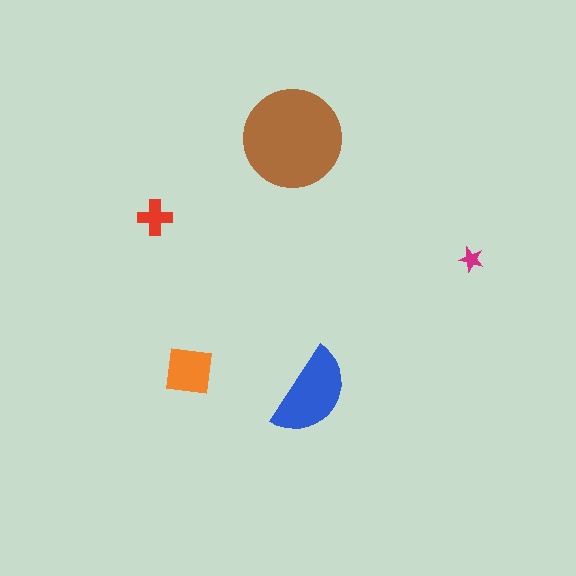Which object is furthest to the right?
The magenta star is rightmost.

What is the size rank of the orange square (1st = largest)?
3rd.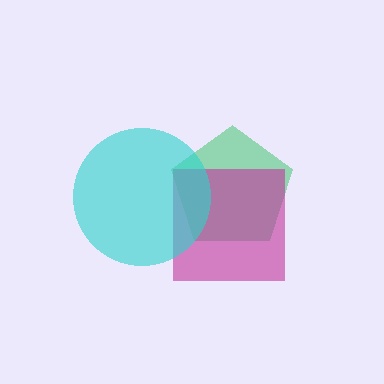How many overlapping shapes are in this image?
There are 3 overlapping shapes in the image.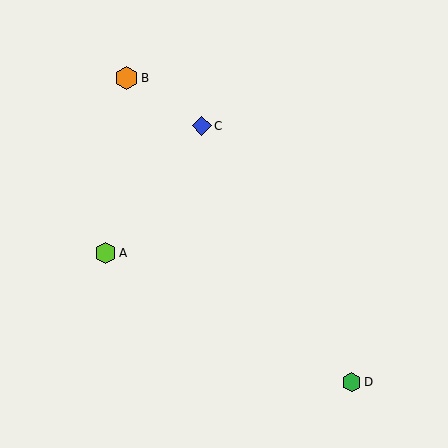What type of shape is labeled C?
Shape C is a blue diamond.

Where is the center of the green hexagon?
The center of the green hexagon is at (351, 382).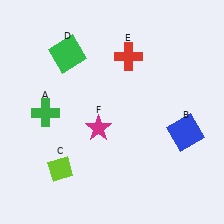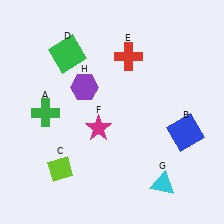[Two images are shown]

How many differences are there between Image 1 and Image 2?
There are 2 differences between the two images.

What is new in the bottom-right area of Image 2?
A cyan triangle (G) was added in the bottom-right area of Image 2.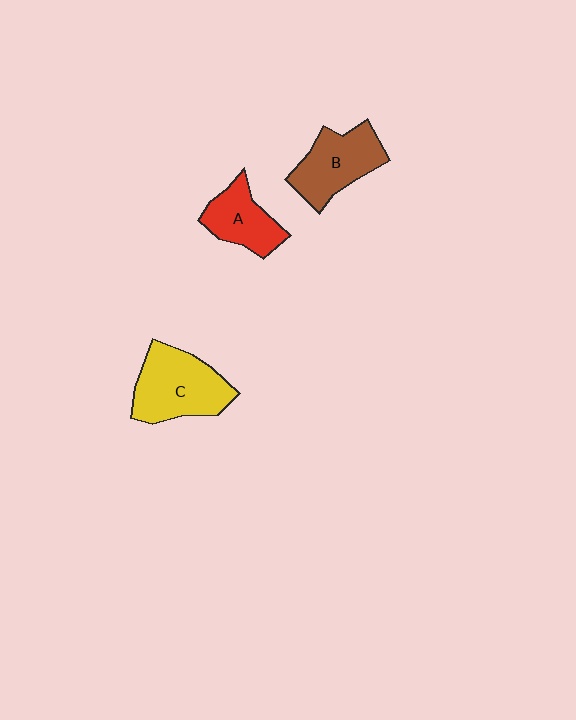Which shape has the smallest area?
Shape A (red).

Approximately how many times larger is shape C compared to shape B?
Approximately 1.2 times.